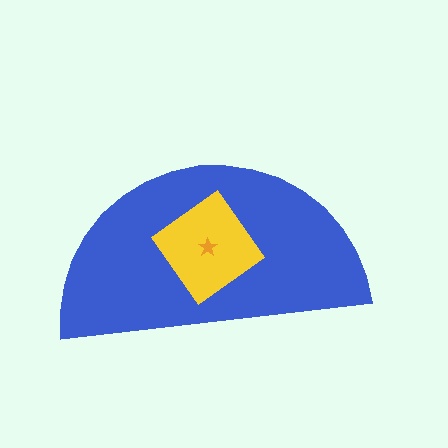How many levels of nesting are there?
3.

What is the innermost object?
The orange star.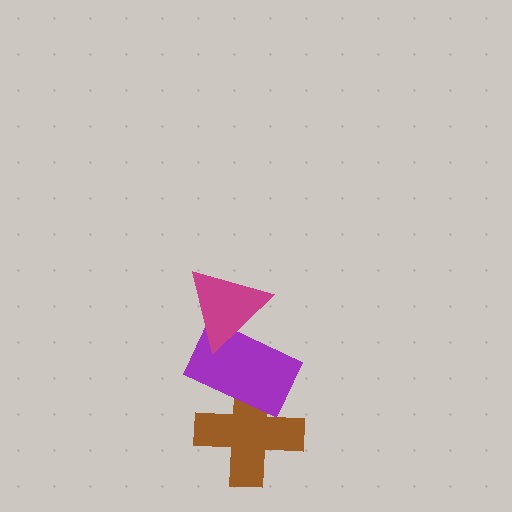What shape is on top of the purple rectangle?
The magenta triangle is on top of the purple rectangle.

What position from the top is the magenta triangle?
The magenta triangle is 1st from the top.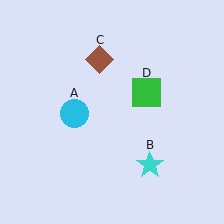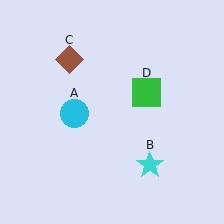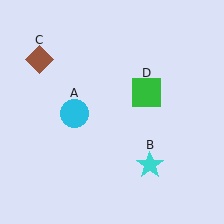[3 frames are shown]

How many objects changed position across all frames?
1 object changed position: brown diamond (object C).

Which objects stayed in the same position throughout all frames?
Cyan circle (object A) and cyan star (object B) and green square (object D) remained stationary.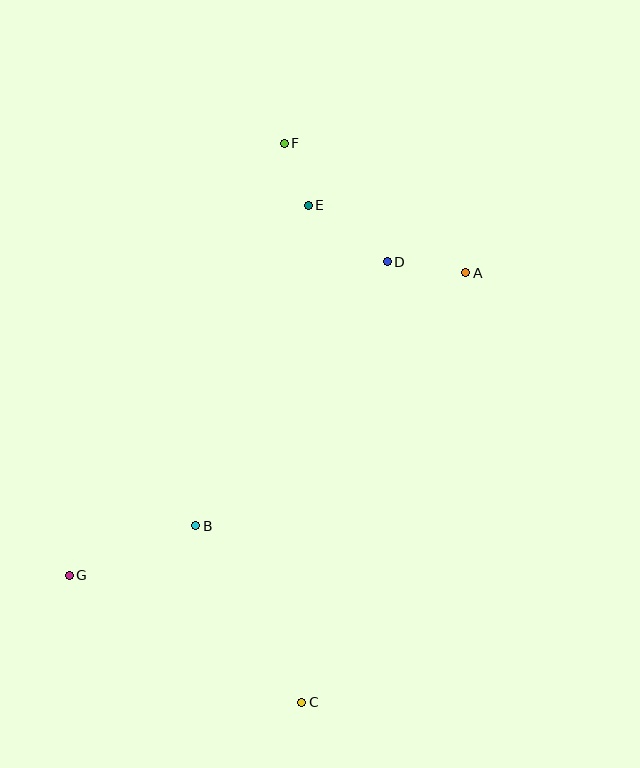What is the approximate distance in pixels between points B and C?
The distance between B and C is approximately 206 pixels.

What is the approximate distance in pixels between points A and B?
The distance between A and B is approximately 370 pixels.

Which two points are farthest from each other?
Points C and F are farthest from each other.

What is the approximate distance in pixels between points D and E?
The distance between D and E is approximately 97 pixels.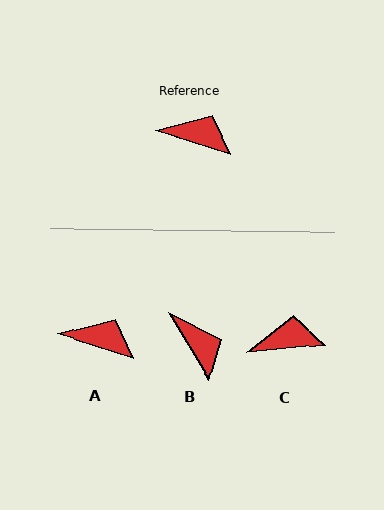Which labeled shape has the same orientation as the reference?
A.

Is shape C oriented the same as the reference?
No, it is off by about 23 degrees.